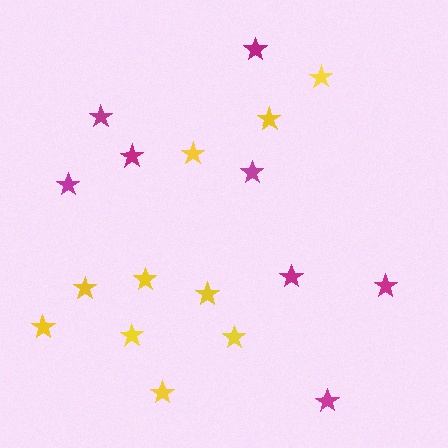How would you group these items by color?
There are 2 groups: one group of yellow stars (10) and one group of magenta stars (8).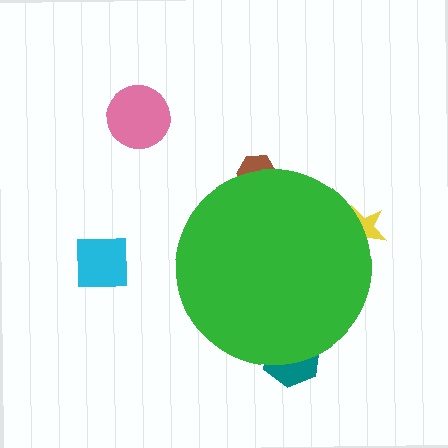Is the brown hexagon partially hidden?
Yes, the brown hexagon is partially hidden behind the green circle.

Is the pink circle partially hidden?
No, the pink circle is fully visible.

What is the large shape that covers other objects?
A green circle.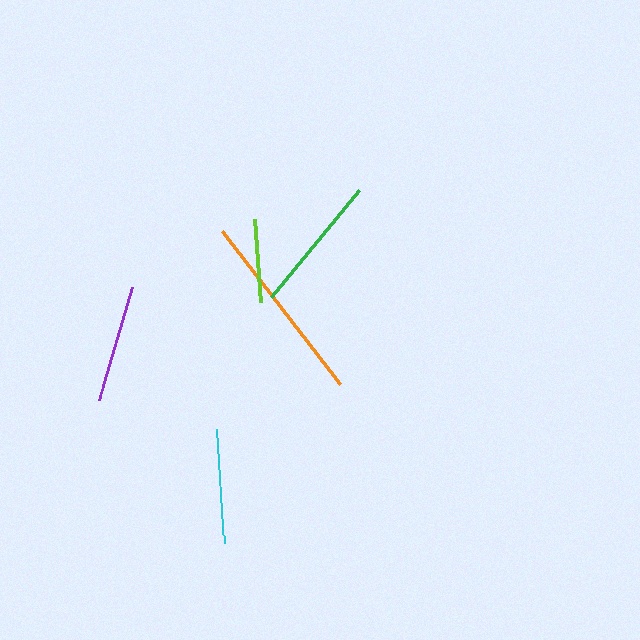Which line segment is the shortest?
The lime line is the shortest at approximately 83 pixels.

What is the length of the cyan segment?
The cyan segment is approximately 114 pixels long.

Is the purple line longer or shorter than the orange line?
The orange line is longer than the purple line.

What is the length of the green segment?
The green segment is approximately 138 pixels long.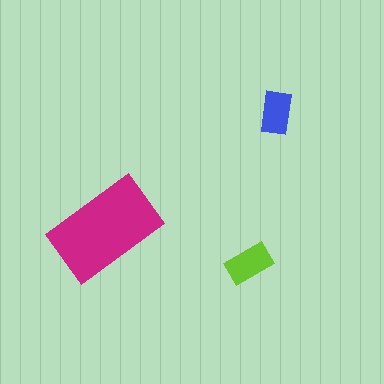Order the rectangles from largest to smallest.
the magenta one, the lime one, the blue one.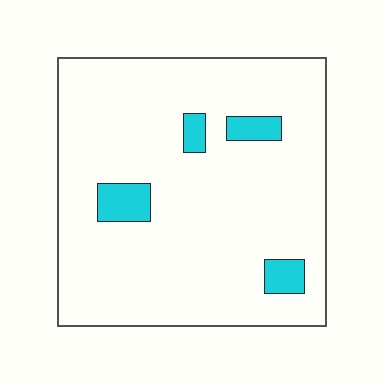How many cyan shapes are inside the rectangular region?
4.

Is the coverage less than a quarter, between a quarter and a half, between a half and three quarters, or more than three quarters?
Less than a quarter.